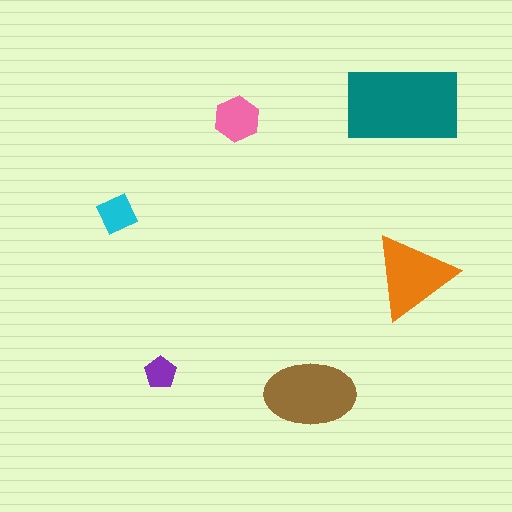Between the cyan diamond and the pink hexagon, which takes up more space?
The pink hexagon.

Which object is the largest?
The teal rectangle.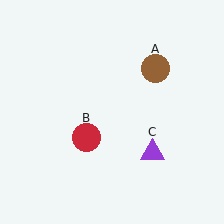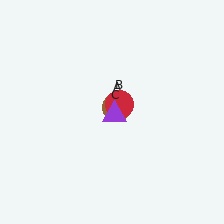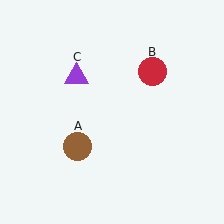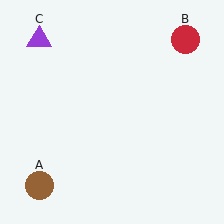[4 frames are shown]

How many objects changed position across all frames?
3 objects changed position: brown circle (object A), red circle (object B), purple triangle (object C).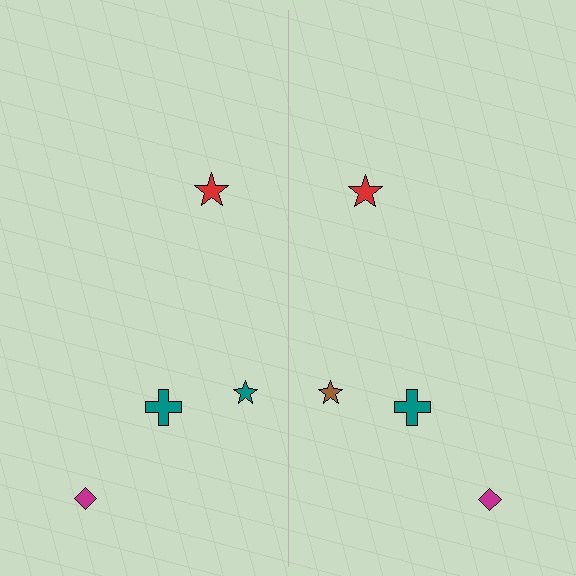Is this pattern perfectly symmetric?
No, the pattern is not perfectly symmetric. The brown star on the right side breaks the symmetry — its mirror counterpart is teal.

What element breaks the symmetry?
The brown star on the right side breaks the symmetry — its mirror counterpart is teal.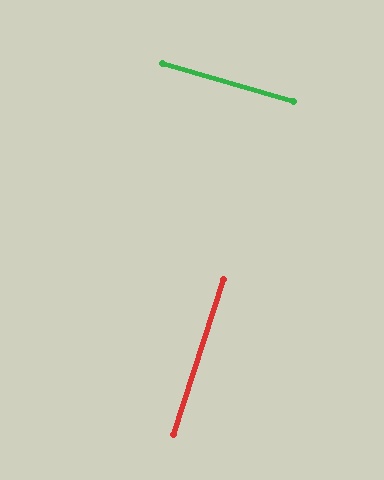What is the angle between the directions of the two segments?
Approximately 88 degrees.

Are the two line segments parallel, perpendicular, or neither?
Perpendicular — they meet at approximately 88°.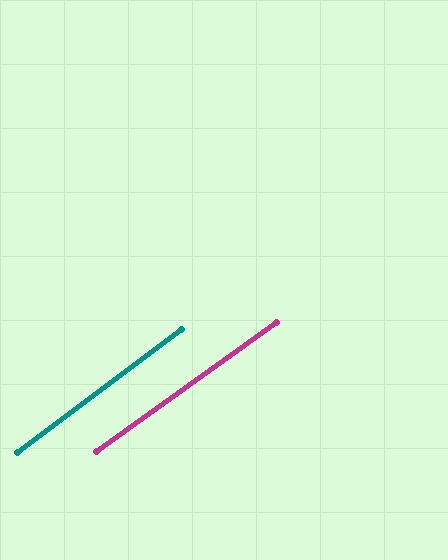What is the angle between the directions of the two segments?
Approximately 1 degree.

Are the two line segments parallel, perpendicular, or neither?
Parallel — their directions differ by only 1.3°.